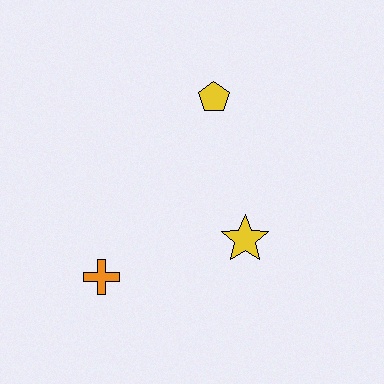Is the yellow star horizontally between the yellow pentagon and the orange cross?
No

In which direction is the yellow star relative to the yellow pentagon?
The yellow star is below the yellow pentagon.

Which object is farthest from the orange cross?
The yellow pentagon is farthest from the orange cross.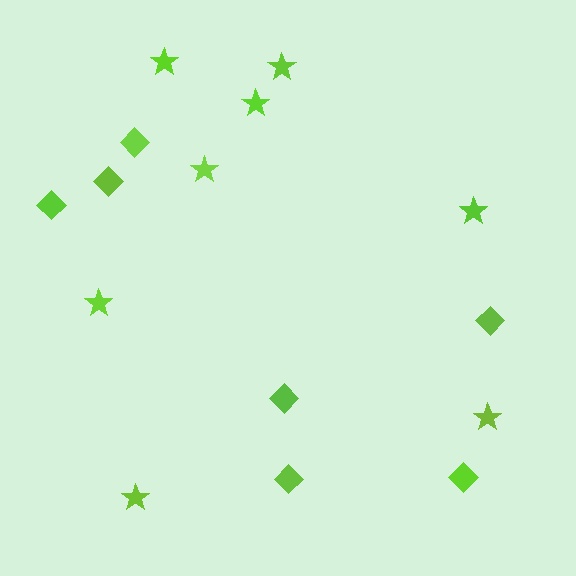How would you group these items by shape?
There are 2 groups: one group of diamonds (7) and one group of stars (8).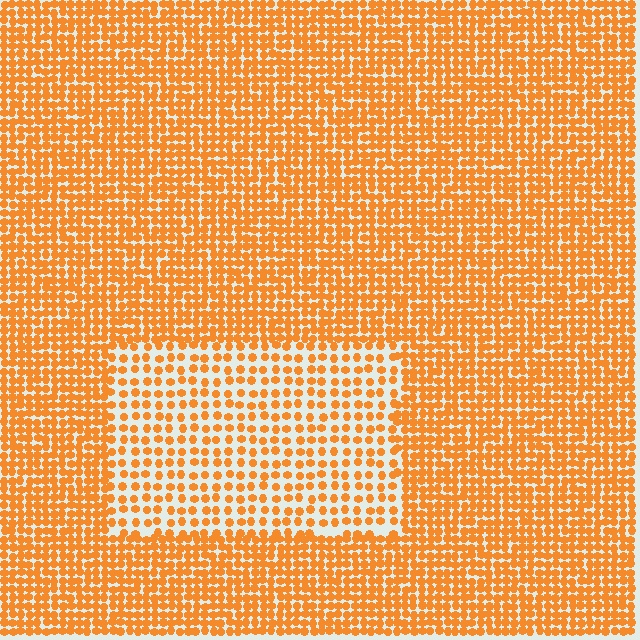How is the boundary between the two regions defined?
The boundary is defined by a change in element density (approximately 2.0x ratio). All elements are the same color, size, and shape.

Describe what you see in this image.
The image contains small orange elements arranged at two different densities. A rectangle-shaped region is visible where the elements are less densely packed than the surrounding area.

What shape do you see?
I see a rectangle.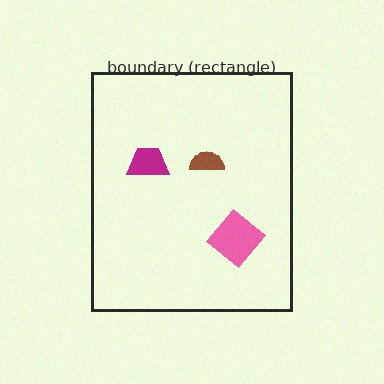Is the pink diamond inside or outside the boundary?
Inside.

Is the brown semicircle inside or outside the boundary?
Inside.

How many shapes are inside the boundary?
3 inside, 0 outside.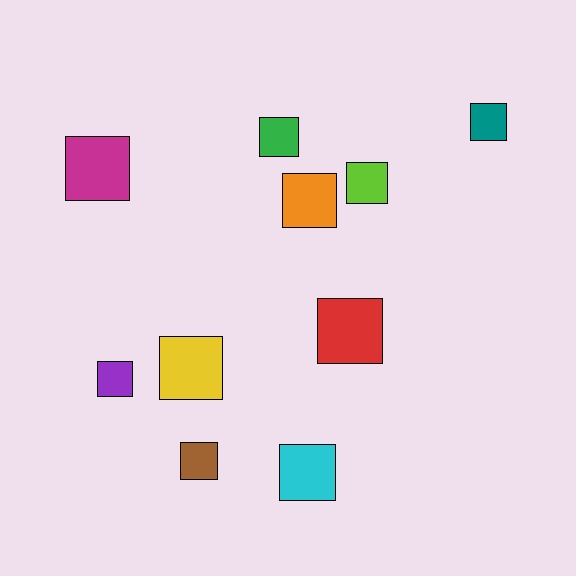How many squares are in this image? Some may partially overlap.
There are 10 squares.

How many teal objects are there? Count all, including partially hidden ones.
There is 1 teal object.